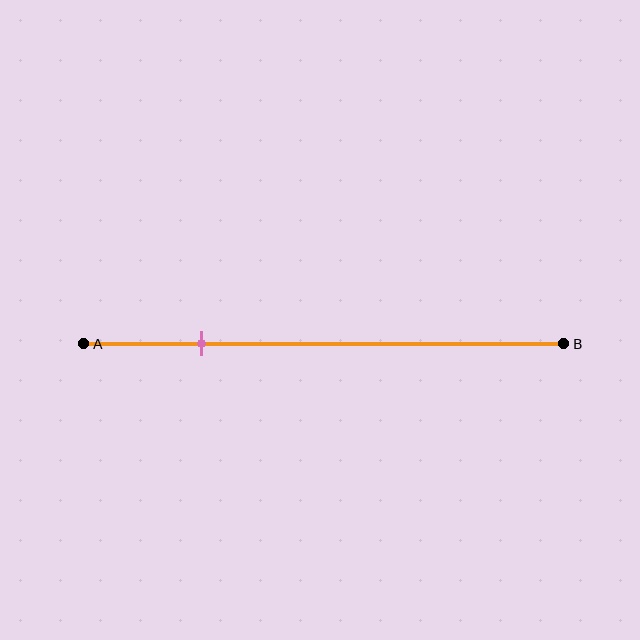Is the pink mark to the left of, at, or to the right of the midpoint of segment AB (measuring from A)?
The pink mark is to the left of the midpoint of segment AB.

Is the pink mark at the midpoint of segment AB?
No, the mark is at about 25% from A, not at the 50% midpoint.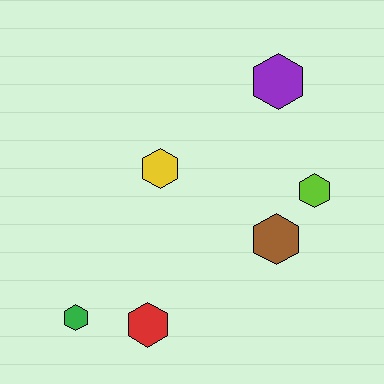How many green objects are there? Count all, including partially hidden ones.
There is 1 green object.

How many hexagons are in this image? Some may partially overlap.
There are 6 hexagons.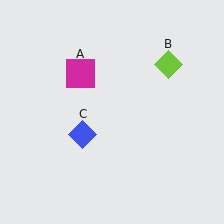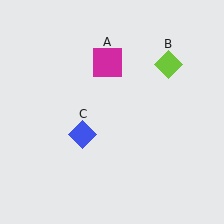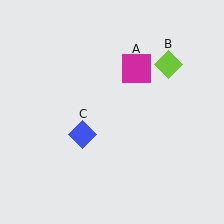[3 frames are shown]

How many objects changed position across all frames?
1 object changed position: magenta square (object A).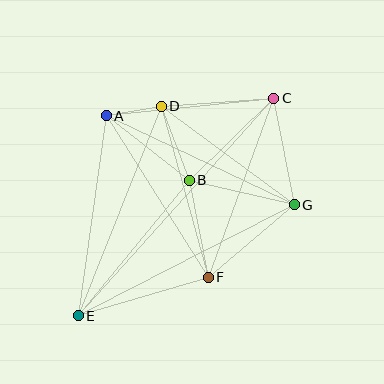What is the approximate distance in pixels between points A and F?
The distance between A and F is approximately 191 pixels.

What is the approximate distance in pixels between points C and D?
The distance between C and D is approximately 113 pixels.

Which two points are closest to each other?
Points A and D are closest to each other.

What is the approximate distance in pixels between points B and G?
The distance between B and G is approximately 108 pixels.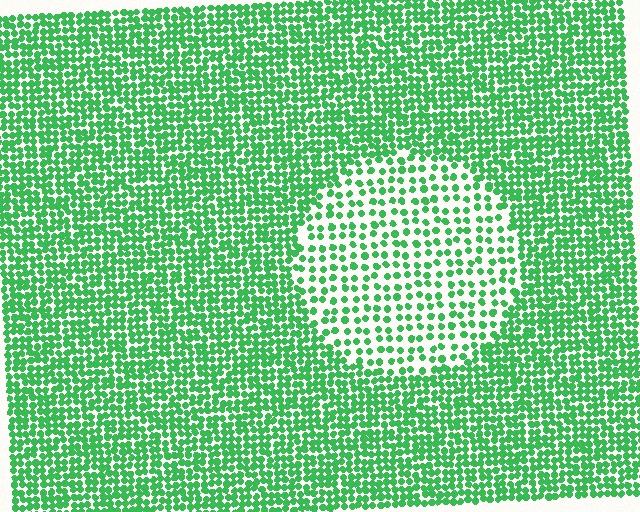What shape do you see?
I see a circle.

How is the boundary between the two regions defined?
The boundary is defined by a change in element density (approximately 2.1x ratio). All elements are the same color, size, and shape.